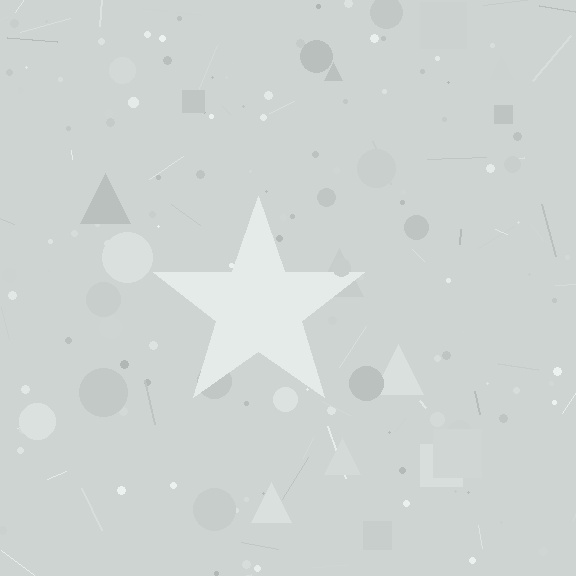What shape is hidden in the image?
A star is hidden in the image.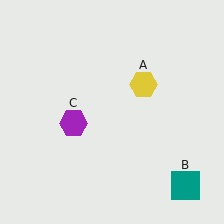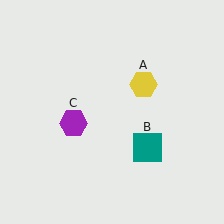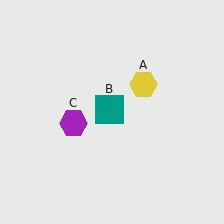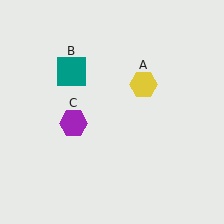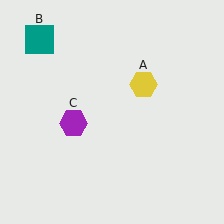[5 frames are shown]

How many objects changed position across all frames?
1 object changed position: teal square (object B).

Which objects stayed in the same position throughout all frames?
Yellow hexagon (object A) and purple hexagon (object C) remained stationary.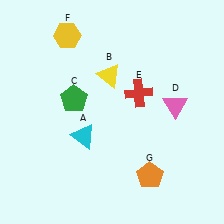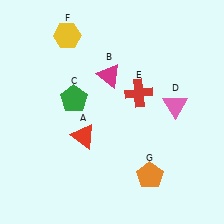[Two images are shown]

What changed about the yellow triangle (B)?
In Image 1, B is yellow. In Image 2, it changed to magenta.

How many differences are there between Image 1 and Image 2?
There are 2 differences between the two images.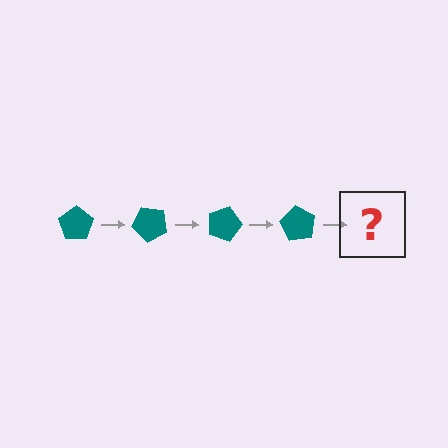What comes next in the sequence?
The next element should be a teal pentagon rotated 180 degrees.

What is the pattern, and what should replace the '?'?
The pattern is that the pentagon rotates 45 degrees each step. The '?' should be a teal pentagon rotated 180 degrees.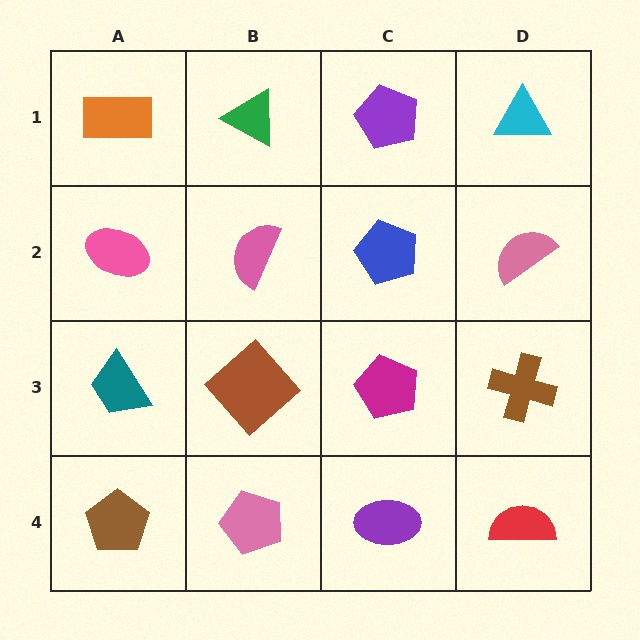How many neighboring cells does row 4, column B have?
3.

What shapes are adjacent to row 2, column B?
A green triangle (row 1, column B), a brown diamond (row 3, column B), a pink ellipse (row 2, column A), a blue pentagon (row 2, column C).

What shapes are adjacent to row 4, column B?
A brown diamond (row 3, column B), a brown pentagon (row 4, column A), a purple ellipse (row 4, column C).